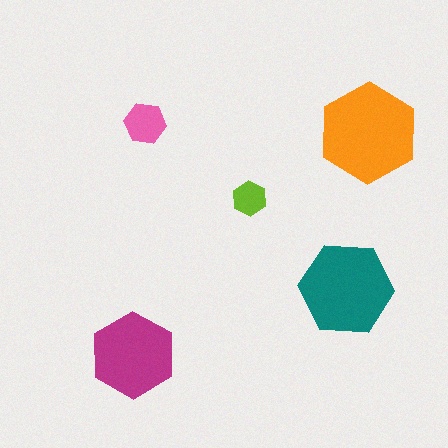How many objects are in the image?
There are 5 objects in the image.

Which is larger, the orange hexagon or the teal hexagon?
The orange one.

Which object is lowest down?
The magenta hexagon is bottommost.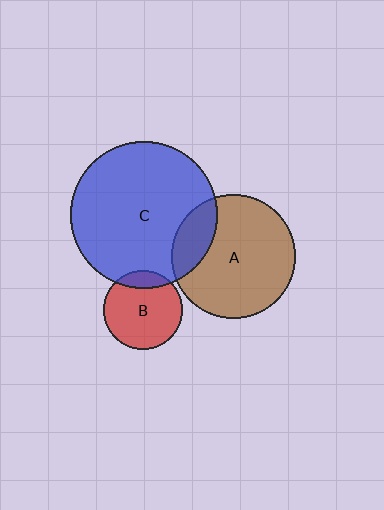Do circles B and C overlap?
Yes.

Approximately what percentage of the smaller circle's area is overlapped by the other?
Approximately 15%.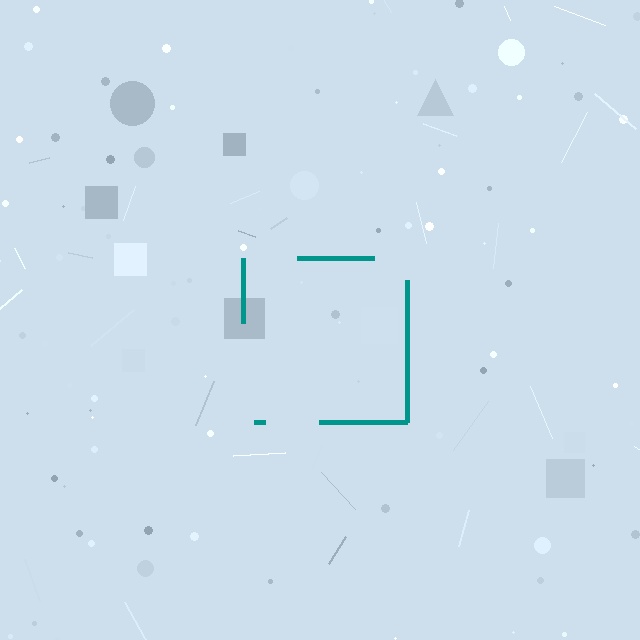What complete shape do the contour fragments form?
The contour fragments form a square.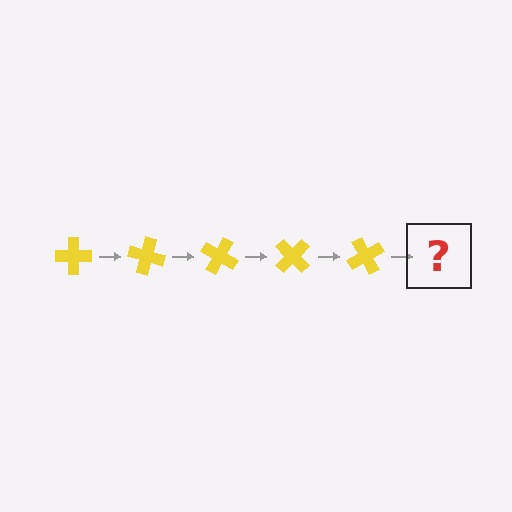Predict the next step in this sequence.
The next step is a yellow cross rotated 75 degrees.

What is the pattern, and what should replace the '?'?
The pattern is that the cross rotates 15 degrees each step. The '?' should be a yellow cross rotated 75 degrees.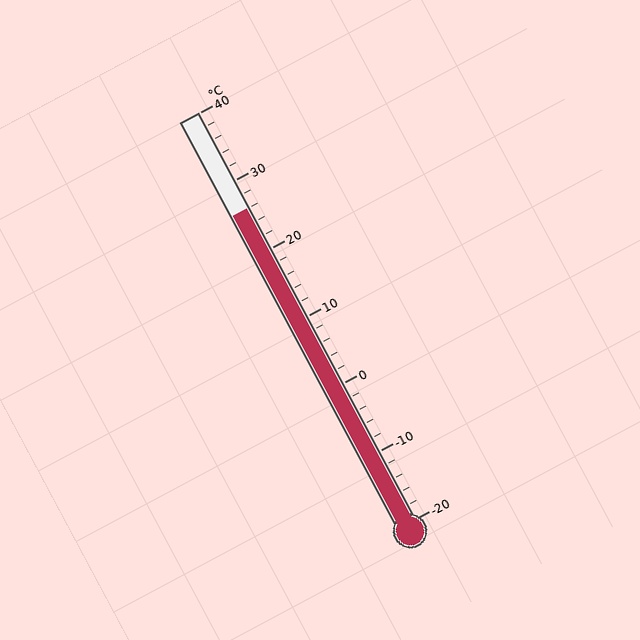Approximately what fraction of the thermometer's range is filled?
The thermometer is filled to approximately 75% of its range.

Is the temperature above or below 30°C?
The temperature is below 30°C.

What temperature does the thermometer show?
The thermometer shows approximately 26°C.